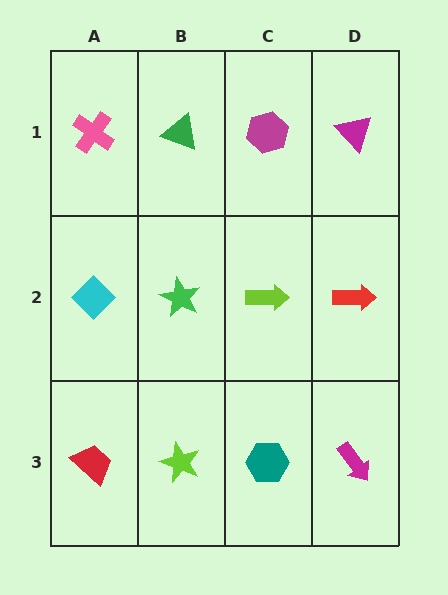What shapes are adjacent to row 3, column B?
A green star (row 2, column B), a red trapezoid (row 3, column A), a teal hexagon (row 3, column C).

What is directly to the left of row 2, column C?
A green star.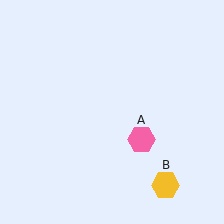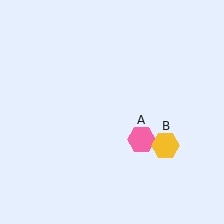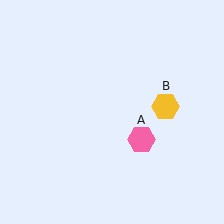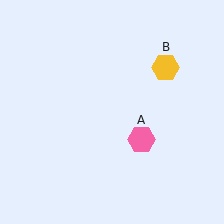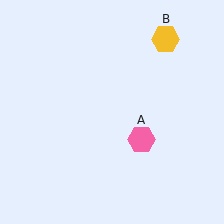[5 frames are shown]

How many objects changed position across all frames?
1 object changed position: yellow hexagon (object B).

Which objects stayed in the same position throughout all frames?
Pink hexagon (object A) remained stationary.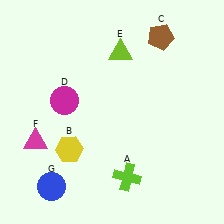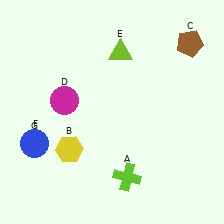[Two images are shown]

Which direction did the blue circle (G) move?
The blue circle (G) moved up.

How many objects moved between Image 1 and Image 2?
2 objects moved between the two images.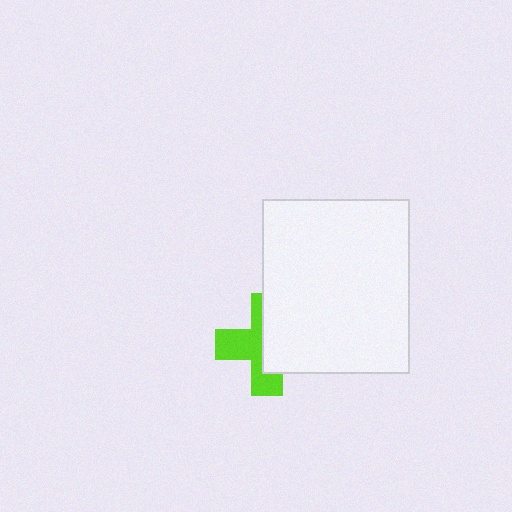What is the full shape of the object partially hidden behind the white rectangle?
The partially hidden object is a lime cross.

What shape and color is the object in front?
The object in front is a white rectangle.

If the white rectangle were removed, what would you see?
You would see the complete lime cross.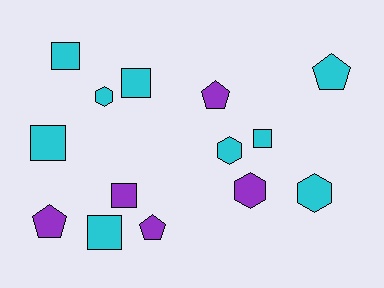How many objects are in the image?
There are 14 objects.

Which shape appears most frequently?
Square, with 6 objects.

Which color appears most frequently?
Cyan, with 9 objects.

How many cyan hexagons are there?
There are 3 cyan hexagons.